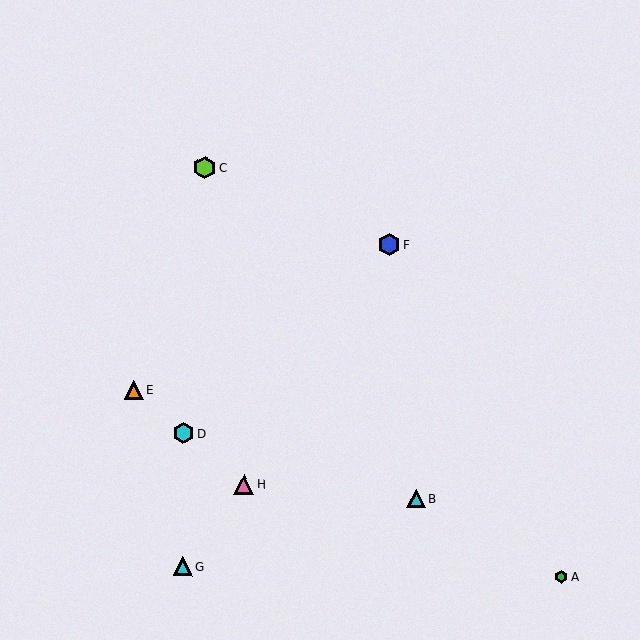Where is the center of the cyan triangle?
The center of the cyan triangle is at (416, 498).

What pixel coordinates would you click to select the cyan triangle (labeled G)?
Click at (183, 566) to select the cyan triangle G.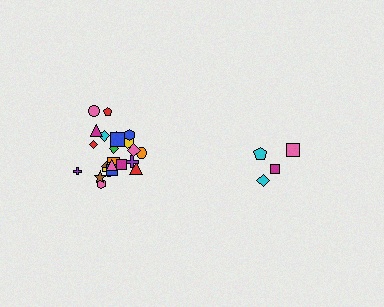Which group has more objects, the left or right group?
The left group.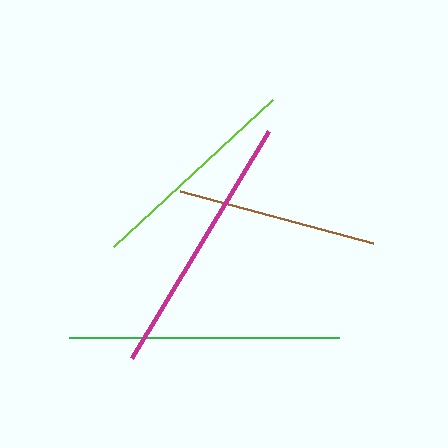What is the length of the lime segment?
The lime segment is approximately 217 pixels long.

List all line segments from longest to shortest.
From longest to shortest: green, magenta, lime, brown.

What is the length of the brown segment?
The brown segment is approximately 199 pixels long.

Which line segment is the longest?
The green line is the longest at approximately 270 pixels.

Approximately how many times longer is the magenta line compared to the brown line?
The magenta line is approximately 1.3 times the length of the brown line.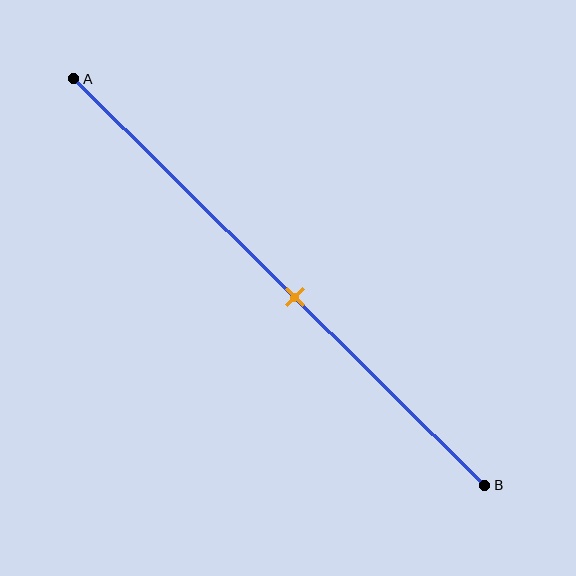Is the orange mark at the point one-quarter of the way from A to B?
No, the mark is at about 55% from A, not at the 25% one-quarter point.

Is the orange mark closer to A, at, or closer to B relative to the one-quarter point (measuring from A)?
The orange mark is closer to point B than the one-quarter point of segment AB.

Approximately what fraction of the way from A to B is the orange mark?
The orange mark is approximately 55% of the way from A to B.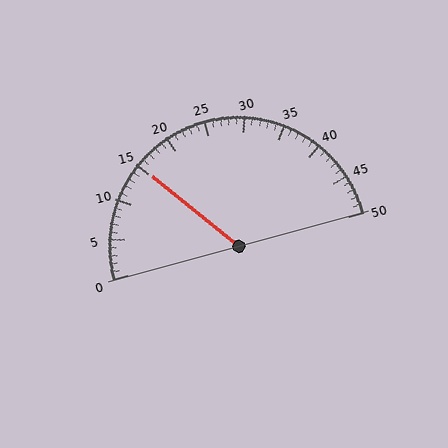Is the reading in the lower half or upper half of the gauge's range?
The reading is in the lower half of the range (0 to 50).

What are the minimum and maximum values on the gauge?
The gauge ranges from 0 to 50.